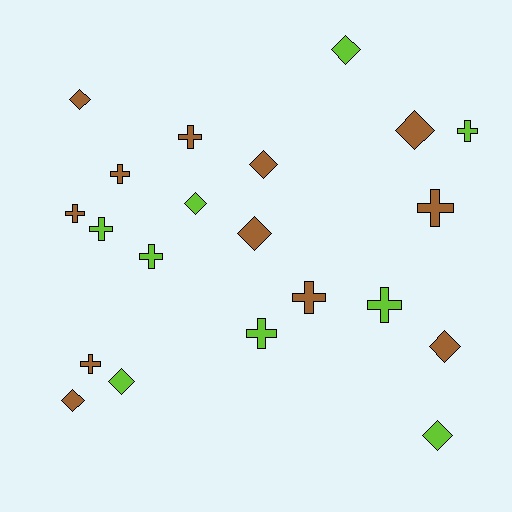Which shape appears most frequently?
Cross, with 11 objects.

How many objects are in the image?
There are 21 objects.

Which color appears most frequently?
Brown, with 12 objects.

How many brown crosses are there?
There are 6 brown crosses.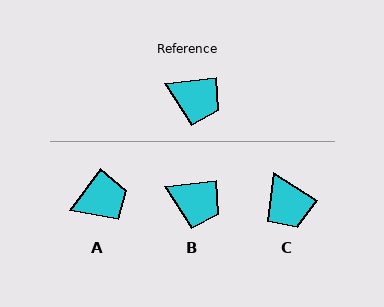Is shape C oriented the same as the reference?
No, it is off by about 39 degrees.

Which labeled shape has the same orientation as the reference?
B.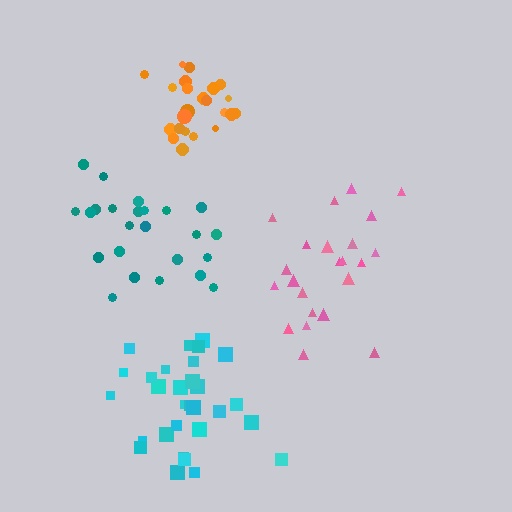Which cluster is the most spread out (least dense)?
Pink.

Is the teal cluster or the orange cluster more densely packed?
Orange.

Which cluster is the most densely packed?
Orange.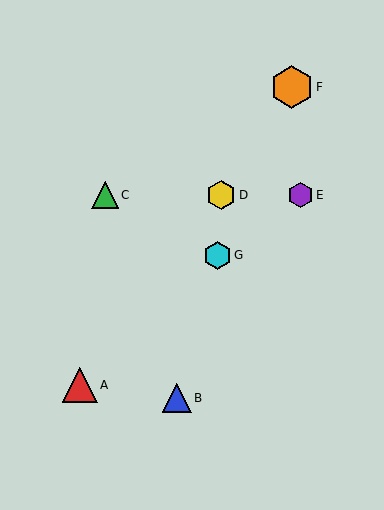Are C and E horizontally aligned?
Yes, both are at y≈195.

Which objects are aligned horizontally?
Objects C, D, E are aligned horizontally.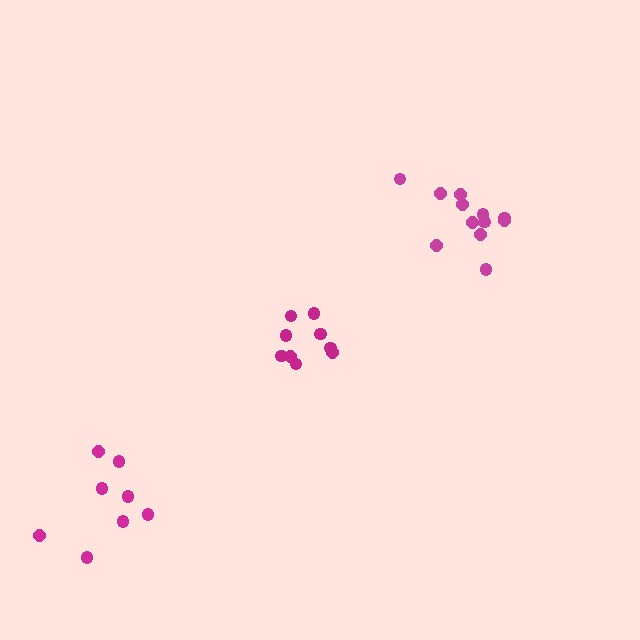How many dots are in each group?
Group 1: 8 dots, Group 2: 12 dots, Group 3: 9 dots (29 total).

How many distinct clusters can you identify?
There are 3 distinct clusters.